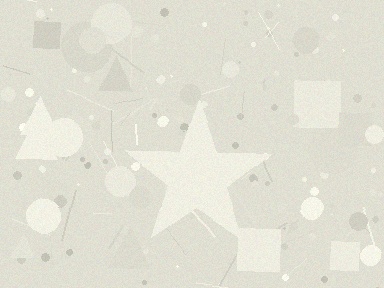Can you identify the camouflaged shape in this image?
The camouflaged shape is a star.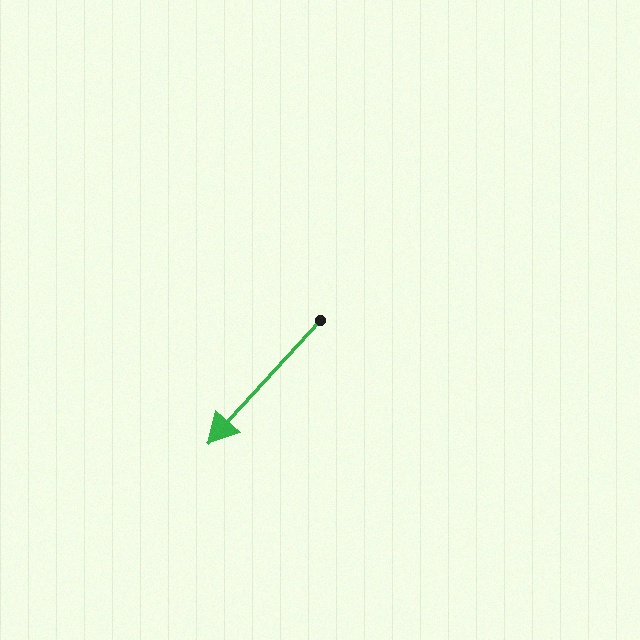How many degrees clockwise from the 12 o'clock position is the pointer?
Approximately 222 degrees.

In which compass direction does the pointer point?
Southwest.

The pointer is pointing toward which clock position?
Roughly 7 o'clock.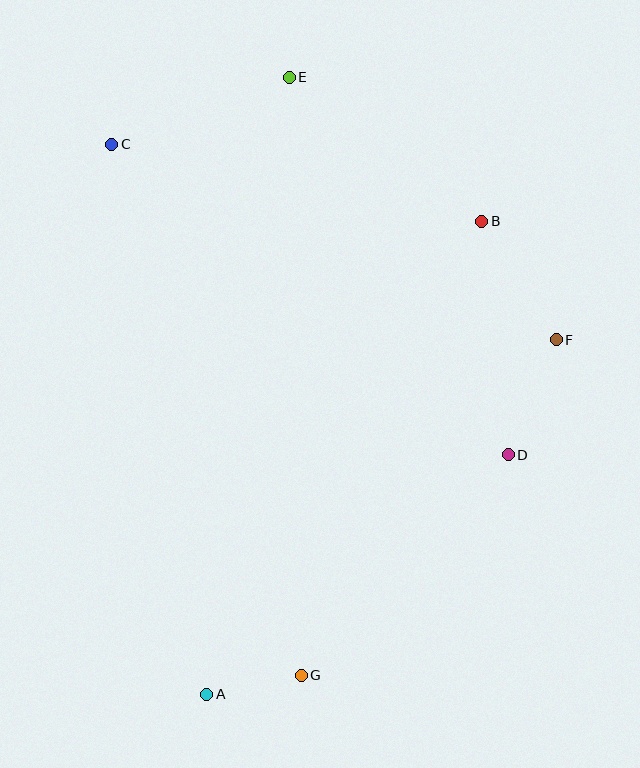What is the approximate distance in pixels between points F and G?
The distance between F and G is approximately 421 pixels.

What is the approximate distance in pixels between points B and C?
The distance between B and C is approximately 378 pixels.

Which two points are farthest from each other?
Points A and E are farthest from each other.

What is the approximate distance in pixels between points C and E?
The distance between C and E is approximately 190 pixels.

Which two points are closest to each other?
Points A and G are closest to each other.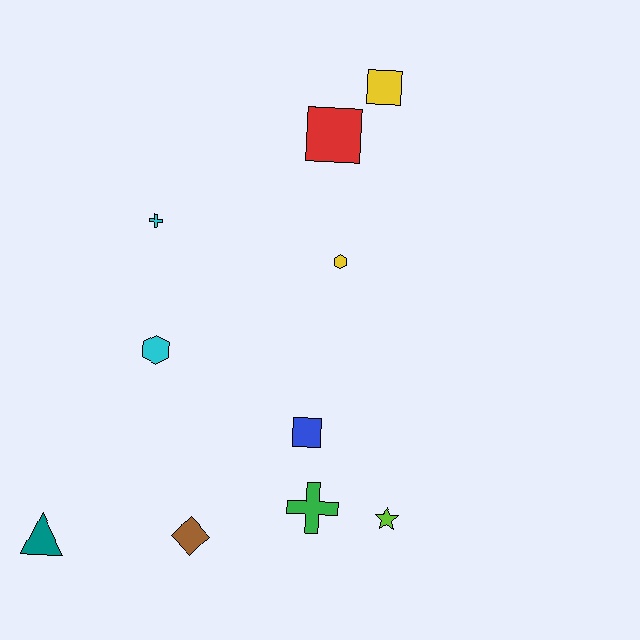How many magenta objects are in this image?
There are no magenta objects.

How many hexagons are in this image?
There are 2 hexagons.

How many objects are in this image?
There are 10 objects.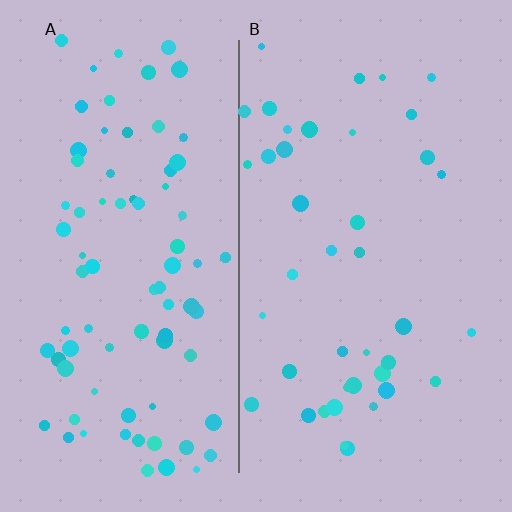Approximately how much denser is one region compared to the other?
Approximately 2.0× — region A over region B.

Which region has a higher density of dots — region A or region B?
A (the left).